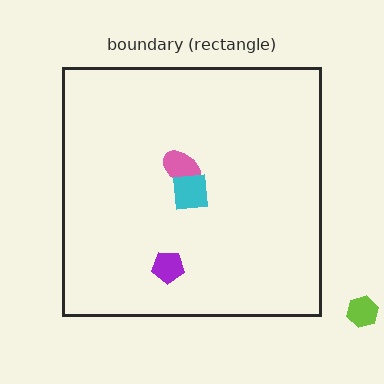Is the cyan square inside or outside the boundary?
Inside.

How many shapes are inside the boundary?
3 inside, 1 outside.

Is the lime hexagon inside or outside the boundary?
Outside.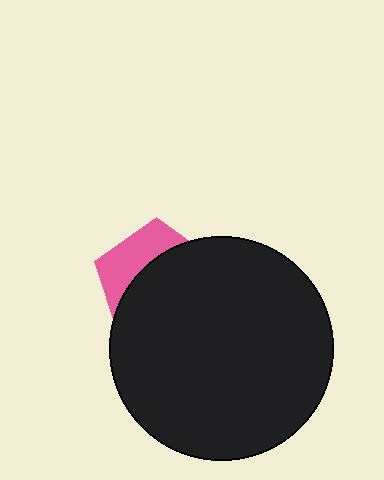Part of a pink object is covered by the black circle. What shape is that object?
It is a pentagon.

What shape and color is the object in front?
The object in front is a black circle.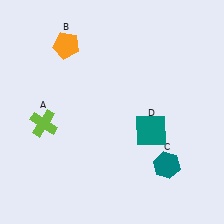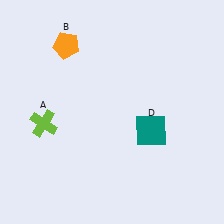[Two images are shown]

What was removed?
The teal hexagon (C) was removed in Image 2.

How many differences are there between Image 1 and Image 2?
There is 1 difference between the two images.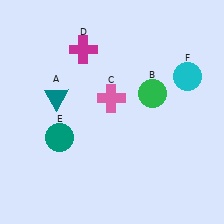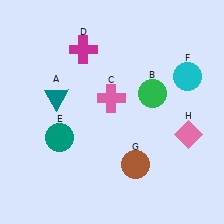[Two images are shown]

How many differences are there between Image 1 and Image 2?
There are 2 differences between the two images.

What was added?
A brown circle (G), a pink diamond (H) were added in Image 2.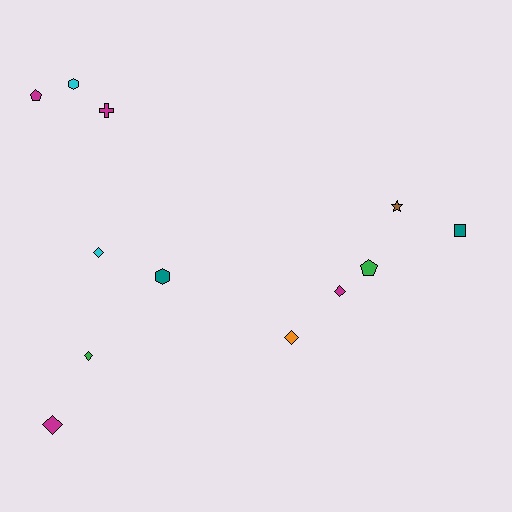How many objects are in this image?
There are 12 objects.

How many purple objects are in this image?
There are no purple objects.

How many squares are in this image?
There is 1 square.